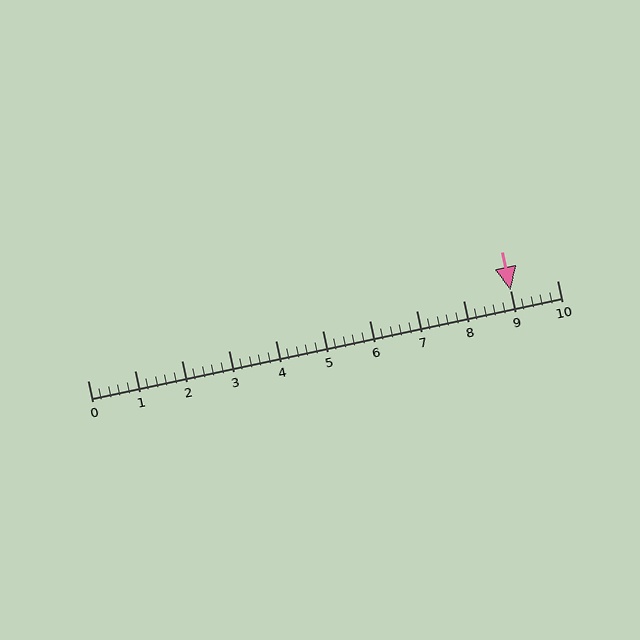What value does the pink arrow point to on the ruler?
The pink arrow points to approximately 9.0.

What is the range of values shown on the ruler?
The ruler shows values from 0 to 10.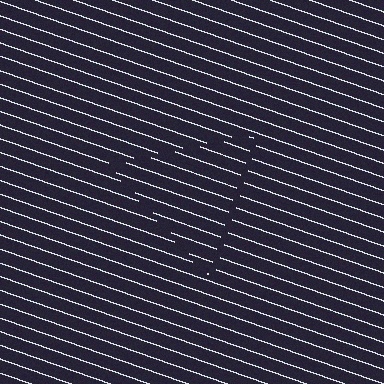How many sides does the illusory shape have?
3 sides — the line-ends trace a triangle.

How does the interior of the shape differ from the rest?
The interior of the shape contains the same grating, shifted by half a period — the contour is defined by the phase discontinuity where line-ends from the inner and outer gratings abut.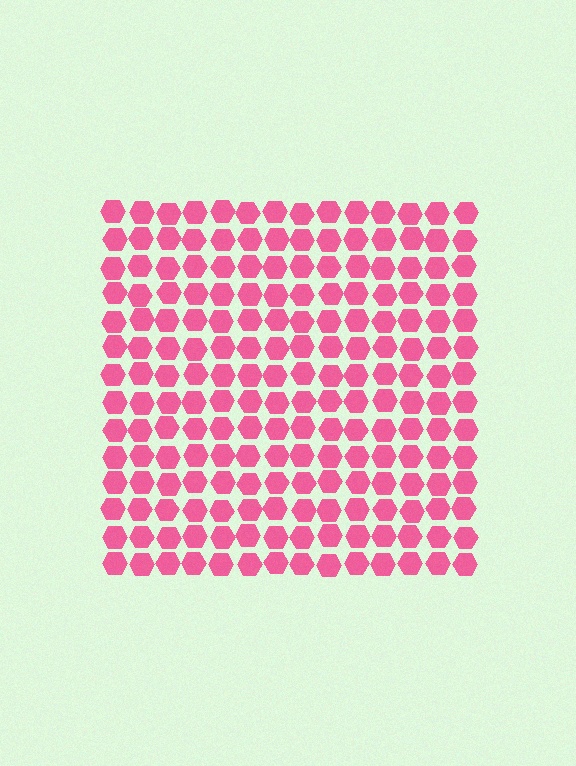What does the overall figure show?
The overall figure shows a square.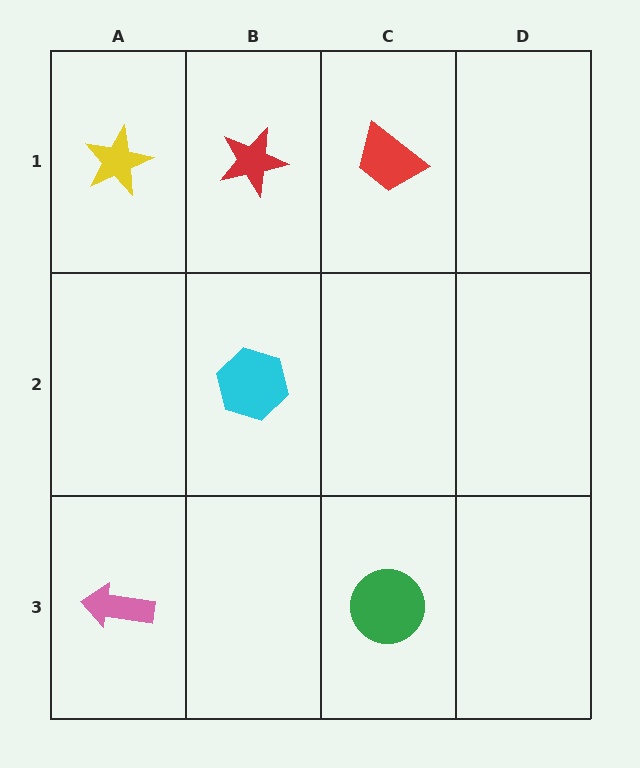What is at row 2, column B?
A cyan hexagon.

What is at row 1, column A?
A yellow star.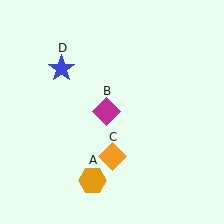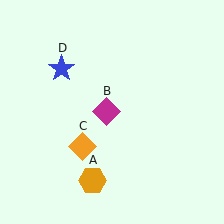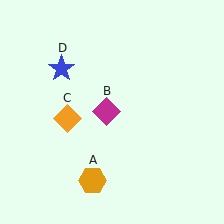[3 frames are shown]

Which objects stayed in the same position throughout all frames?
Orange hexagon (object A) and magenta diamond (object B) and blue star (object D) remained stationary.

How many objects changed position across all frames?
1 object changed position: orange diamond (object C).